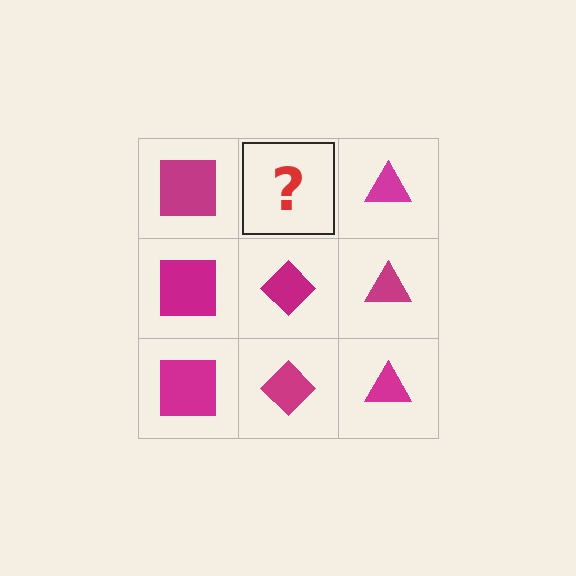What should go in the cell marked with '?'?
The missing cell should contain a magenta diamond.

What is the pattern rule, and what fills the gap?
The rule is that each column has a consistent shape. The gap should be filled with a magenta diamond.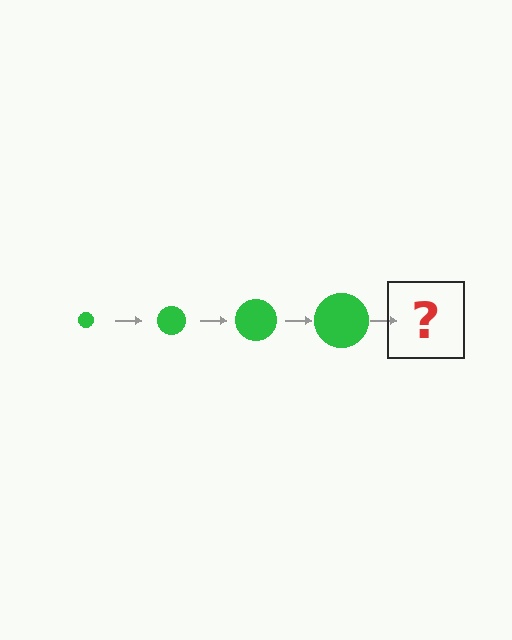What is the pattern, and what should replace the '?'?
The pattern is that the circle gets progressively larger each step. The '?' should be a green circle, larger than the previous one.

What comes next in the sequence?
The next element should be a green circle, larger than the previous one.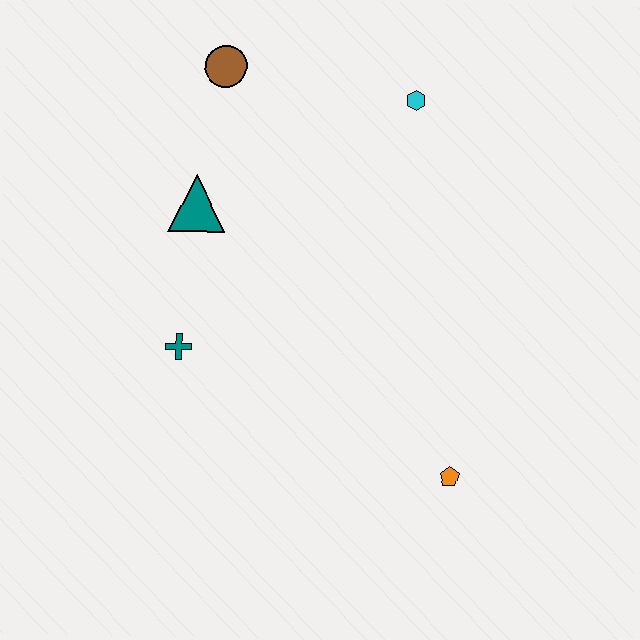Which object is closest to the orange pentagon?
The teal cross is closest to the orange pentagon.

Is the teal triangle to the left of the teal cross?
No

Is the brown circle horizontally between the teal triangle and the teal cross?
No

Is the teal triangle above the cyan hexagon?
No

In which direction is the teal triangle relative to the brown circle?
The teal triangle is below the brown circle.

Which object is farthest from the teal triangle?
The orange pentagon is farthest from the teal triangle.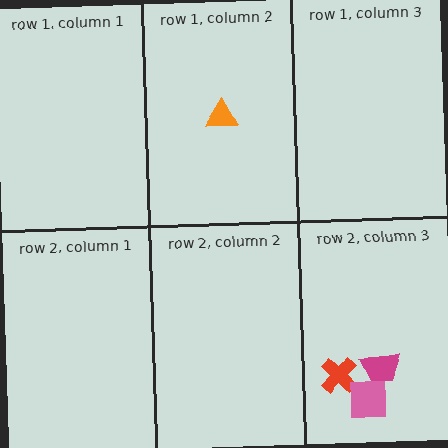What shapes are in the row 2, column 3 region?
The red cross, the magenta trapezoid, the pink square.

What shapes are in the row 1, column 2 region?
The orange triangle.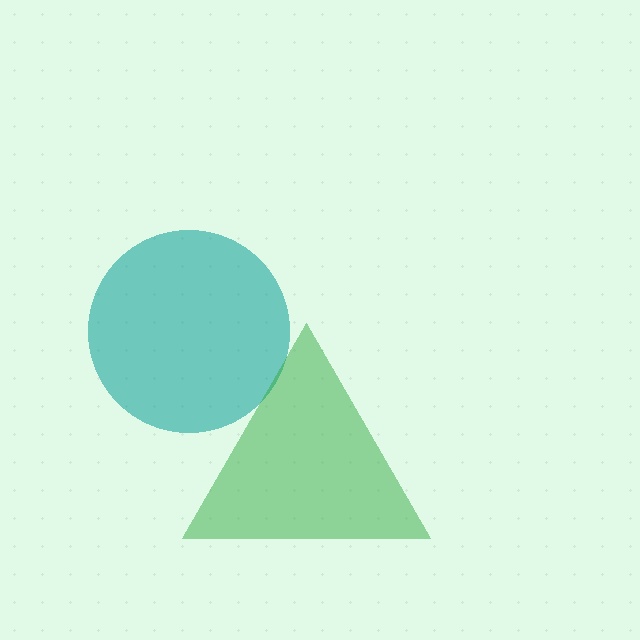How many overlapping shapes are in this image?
There are 2 overlapping shapes in the image.